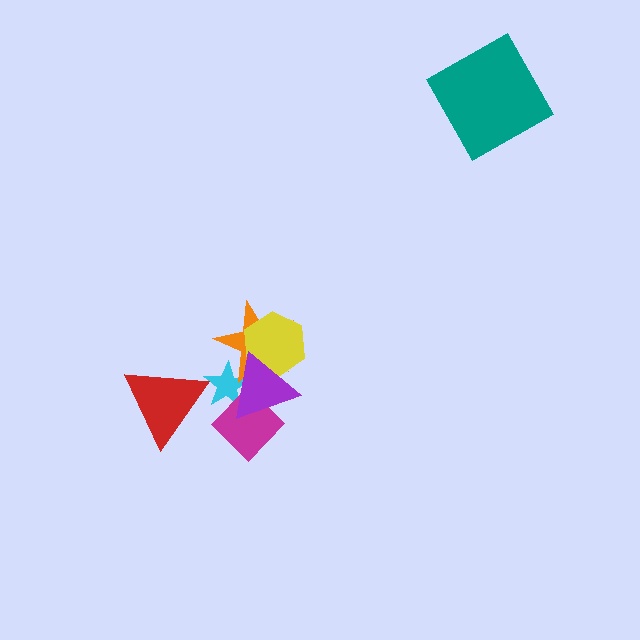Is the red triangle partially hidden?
No, no other shape covers it.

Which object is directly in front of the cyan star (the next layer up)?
The orange star is directly in front of the cyan star.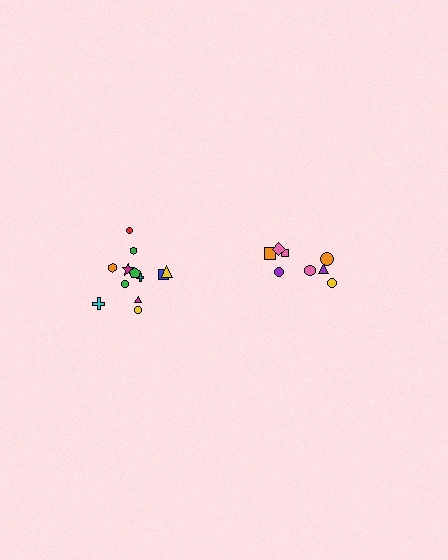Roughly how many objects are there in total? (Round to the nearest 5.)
Roughly 20 objects in total.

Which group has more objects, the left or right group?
The left group.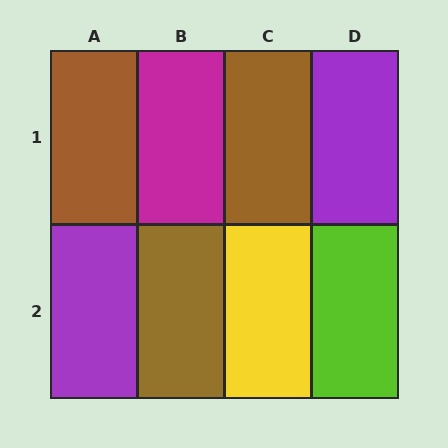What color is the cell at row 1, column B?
Magenta.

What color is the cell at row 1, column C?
Brown.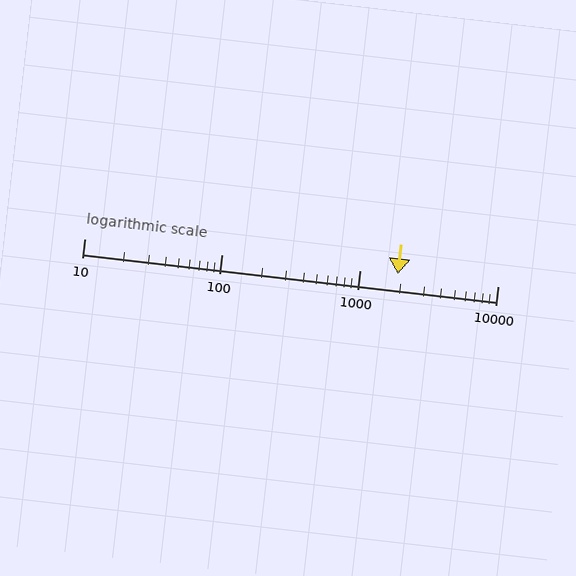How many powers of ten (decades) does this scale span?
The scale spans 3 decades, from 10 to 10000.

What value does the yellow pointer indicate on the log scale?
The pointer indicates approximately 1900.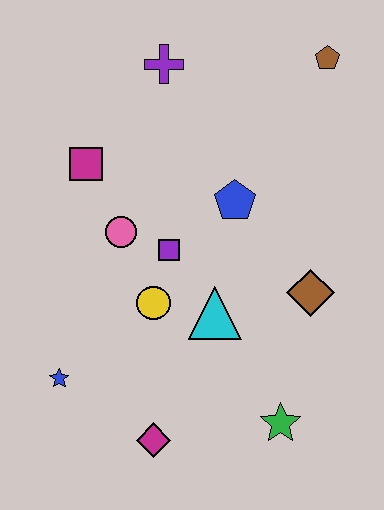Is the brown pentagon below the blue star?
No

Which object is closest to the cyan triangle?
The yellow circle is closest to the cyan triangle.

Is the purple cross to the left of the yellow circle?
No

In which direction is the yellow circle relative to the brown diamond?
The yellow circle is to the left of the brown diamond.